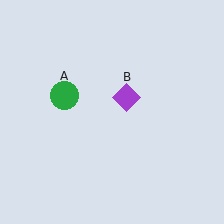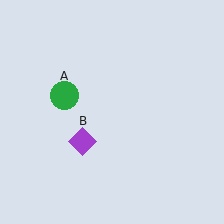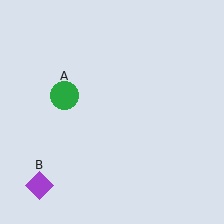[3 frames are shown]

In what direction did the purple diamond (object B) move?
The purple diamond (object B) moved down and to the left.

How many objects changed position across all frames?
1 object changed position: purple diamond (object B).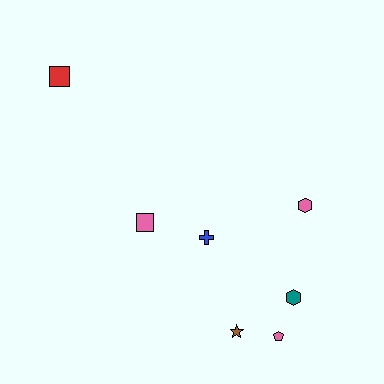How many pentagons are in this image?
There is 1 pentagon.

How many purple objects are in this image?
There are no purple objects.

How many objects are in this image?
There are 7 objects.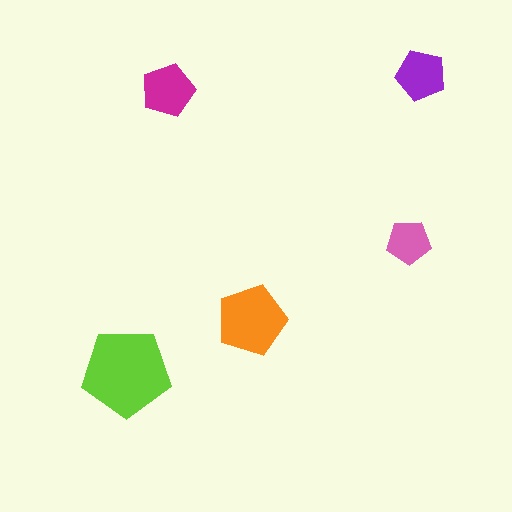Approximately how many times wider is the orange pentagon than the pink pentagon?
About 1.5 times wider.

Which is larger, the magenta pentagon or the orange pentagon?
The orange one.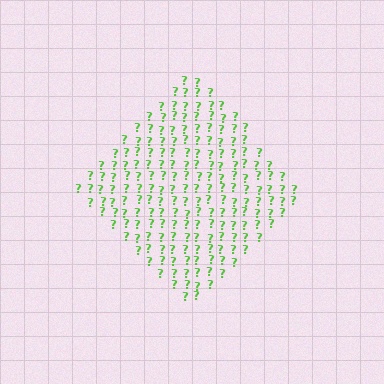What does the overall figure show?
The overall figure shows a diamond.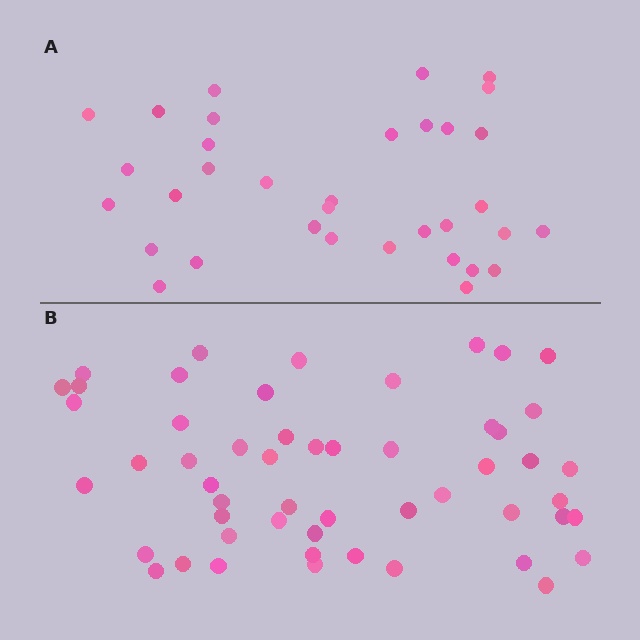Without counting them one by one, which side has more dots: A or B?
Region B (the bottom region) has more dots.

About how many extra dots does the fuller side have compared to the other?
Region B has approximately 20 more dots than region A.